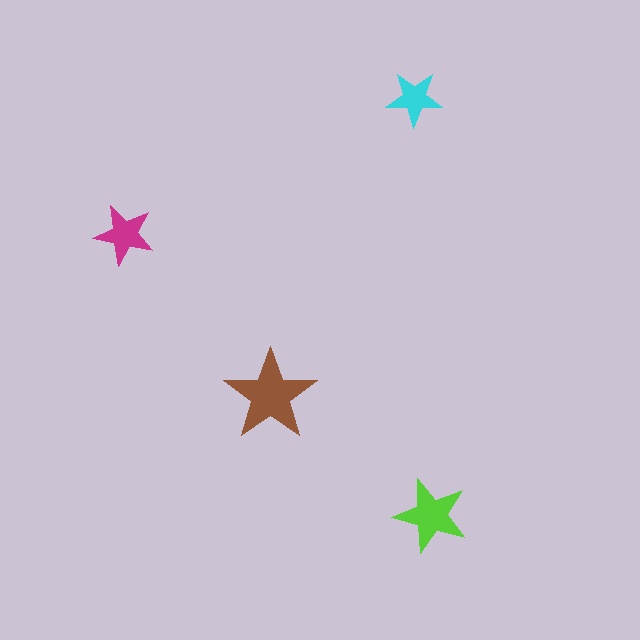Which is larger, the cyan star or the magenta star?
The magenta one.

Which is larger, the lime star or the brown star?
The brown one.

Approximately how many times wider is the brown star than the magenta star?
About 1.5 times wider.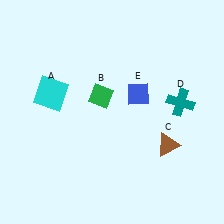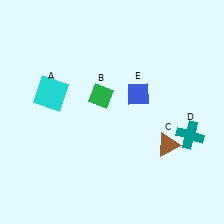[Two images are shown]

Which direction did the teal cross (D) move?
The teal cross (D) moved down.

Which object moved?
The teal cross (D) moved down.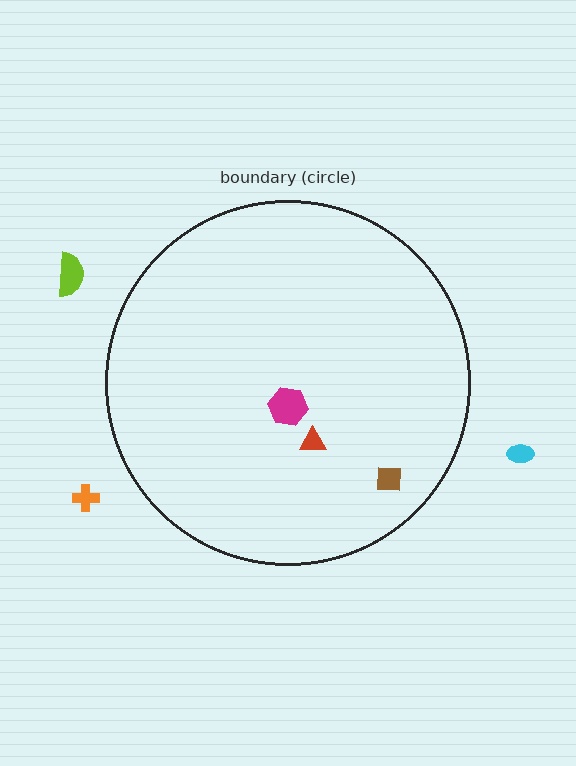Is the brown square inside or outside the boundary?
Inside.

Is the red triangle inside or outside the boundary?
Inside.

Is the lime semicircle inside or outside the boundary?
Outside.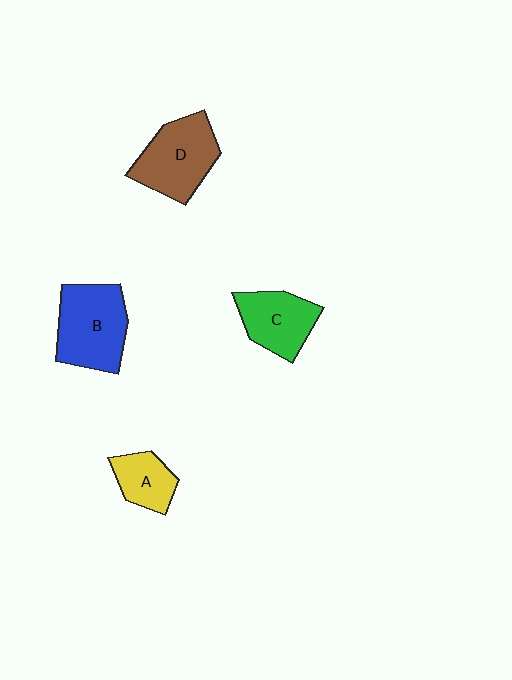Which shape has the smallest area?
Shape A (yellow).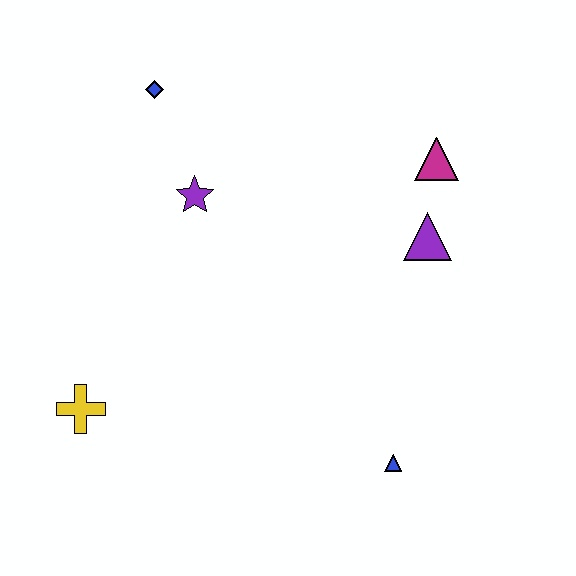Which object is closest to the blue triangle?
The purple triangle is closest to the blue triangle.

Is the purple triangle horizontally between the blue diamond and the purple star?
No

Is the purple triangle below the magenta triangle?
Yes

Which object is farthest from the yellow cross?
The magenta triangle is farthest from the yellow cross.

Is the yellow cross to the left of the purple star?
Yes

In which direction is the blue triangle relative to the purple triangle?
The blue triangle is below the purple triangle.